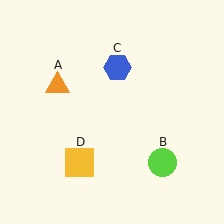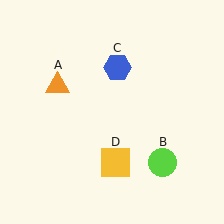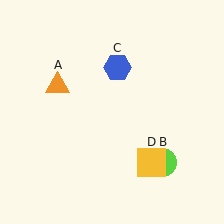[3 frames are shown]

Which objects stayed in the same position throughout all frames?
Orange triangle (object A) and lime circle (object B) and blue hexagon (object C) remained stationary.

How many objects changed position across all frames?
1 object changed position: yellow square (object D).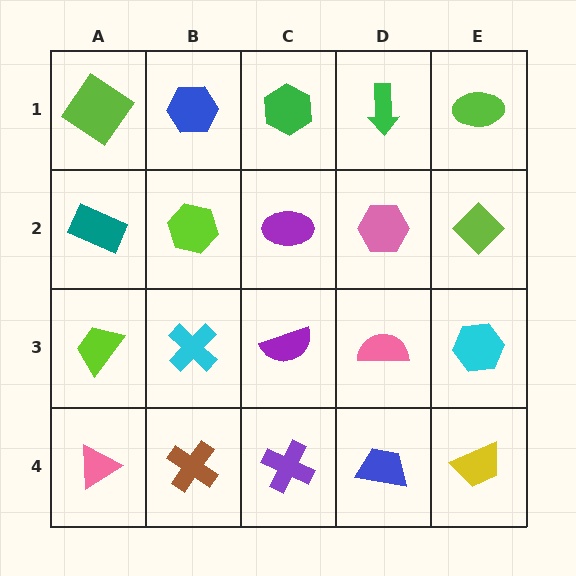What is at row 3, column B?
A cyan cross.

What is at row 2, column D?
A pink hexagon.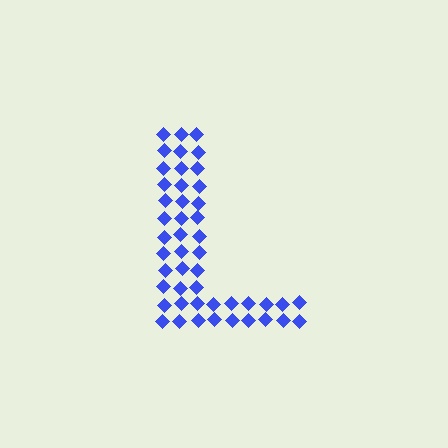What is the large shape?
The large shape is the letter L.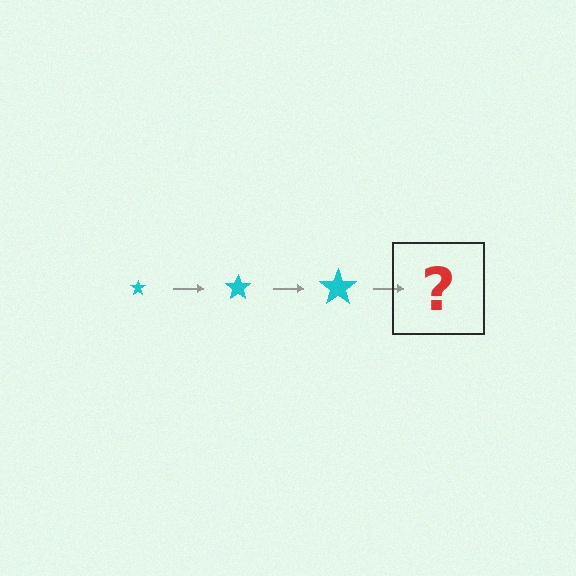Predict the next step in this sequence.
The next step is a cyan star, larger than the previous one.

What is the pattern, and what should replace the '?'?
The pattern is that the star gets progressively larger each step. The '?' should be a cyan star, larger than the previous one.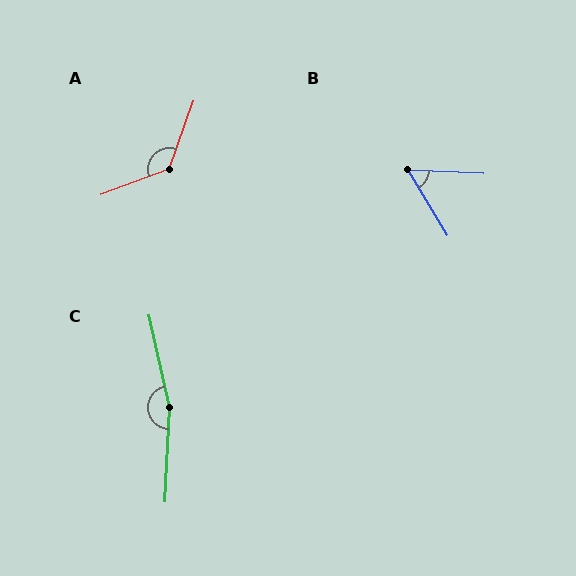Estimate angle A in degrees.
Approximately 130 degrees.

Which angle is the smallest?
B, at approximately 57 degrees.